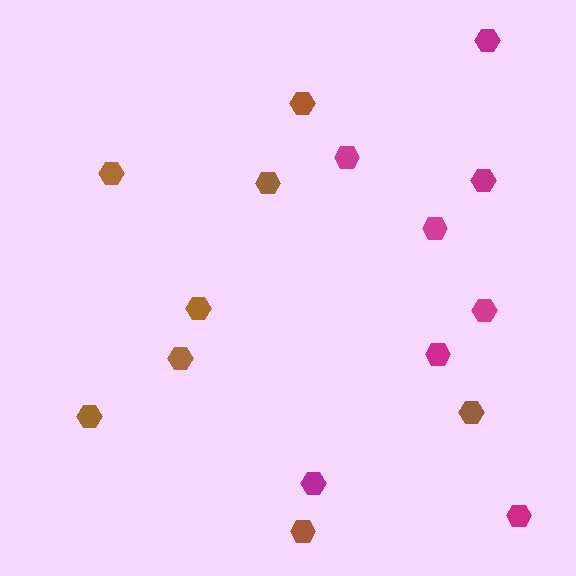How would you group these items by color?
There are 2 groups: one group of magenta hexagons (8) and one group of brown hexagons (8).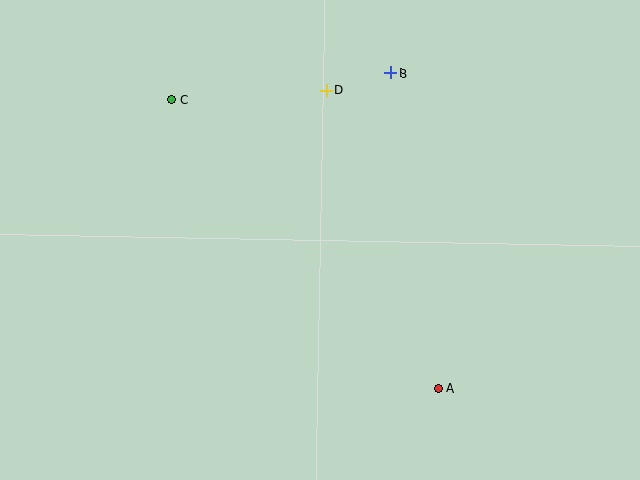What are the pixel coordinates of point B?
Point B is at (391, 73).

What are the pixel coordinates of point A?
Point A is at (439, 389).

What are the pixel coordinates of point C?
Point C is at (171, 100).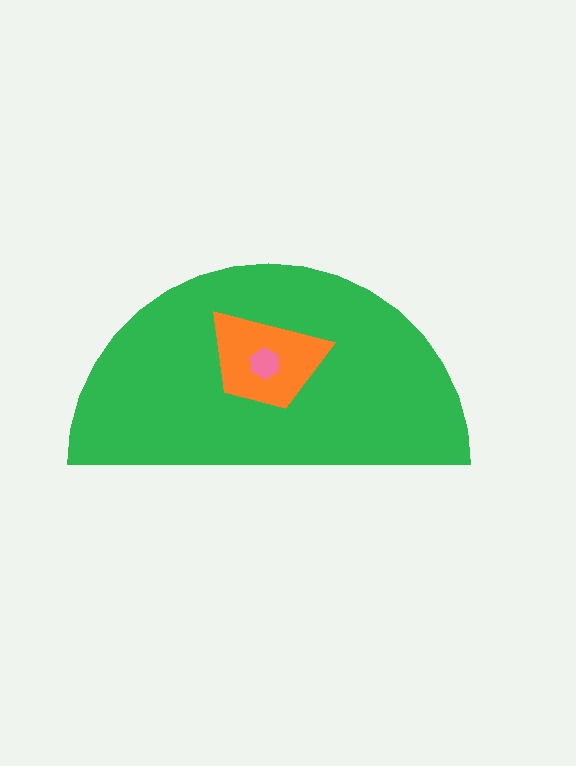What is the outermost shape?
The green semicircle.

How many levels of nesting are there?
3.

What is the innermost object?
The pink hexagon.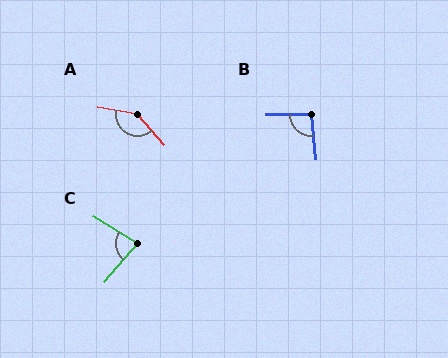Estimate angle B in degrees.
Approximately 96 degrees.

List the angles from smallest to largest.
C (82°), B (96°), A (142°).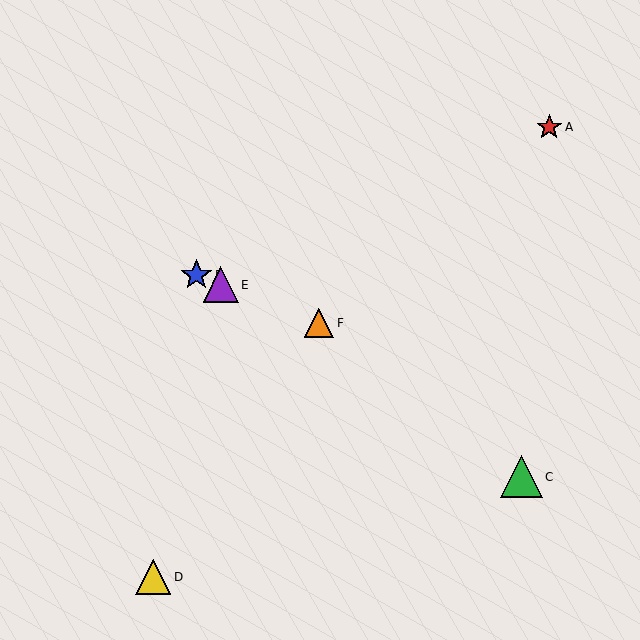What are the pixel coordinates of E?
Object E is at (221, 285).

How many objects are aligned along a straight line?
3 objects (B, E, F) are aligned along a straight line.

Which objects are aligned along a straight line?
Objects B, E, F are aligned along a straight line.